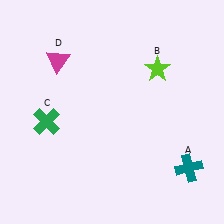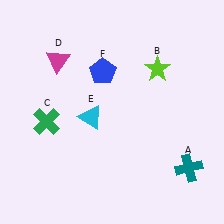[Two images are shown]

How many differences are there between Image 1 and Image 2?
There are 2 differences between the two images.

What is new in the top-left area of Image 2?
A blue pentagon (F) was added in the top-left area of Image 2.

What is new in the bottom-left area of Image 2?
A cyan triangle (E) was added in the bottom-left area of Image 2.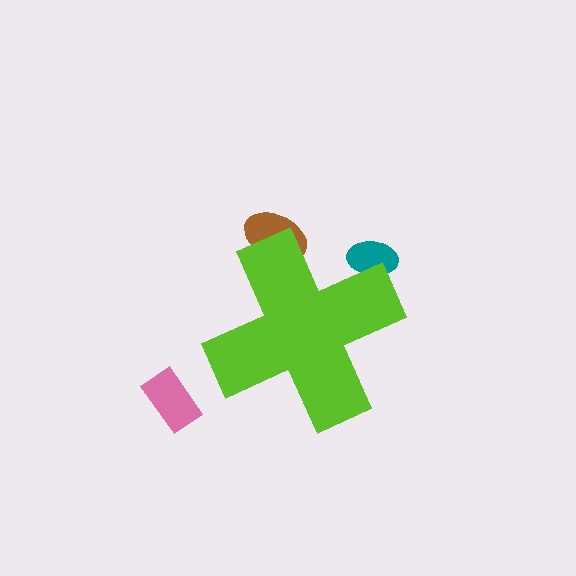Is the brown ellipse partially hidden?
Yes, the brown ellipse is partially hidden behind the lime cross.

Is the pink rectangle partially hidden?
No, the pink rectangle is fully visible.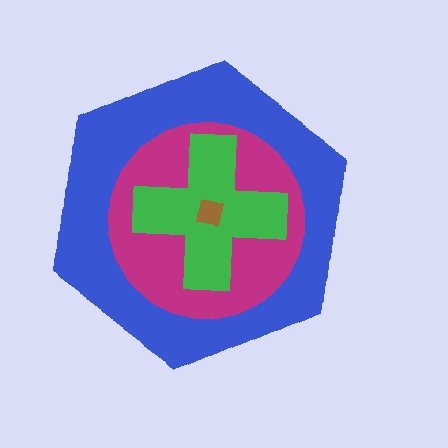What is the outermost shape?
The blue hexagon.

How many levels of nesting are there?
4.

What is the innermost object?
The brown square.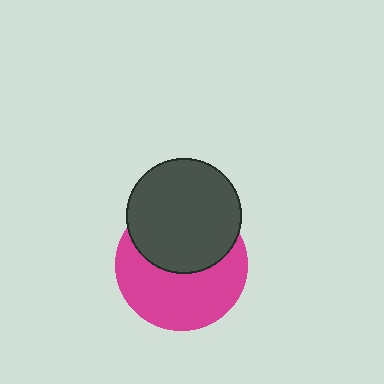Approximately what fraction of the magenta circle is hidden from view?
Roughly 44% of the magenta circle is hidden behind the dark gray circle.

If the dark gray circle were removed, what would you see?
You would see the complete magenta circle.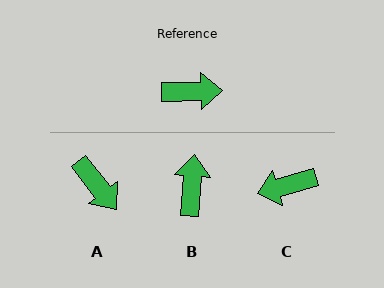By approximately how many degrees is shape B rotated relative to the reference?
Approximately 85 degrees counter-clockwise.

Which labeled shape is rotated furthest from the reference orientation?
C, about 165 degrees away.